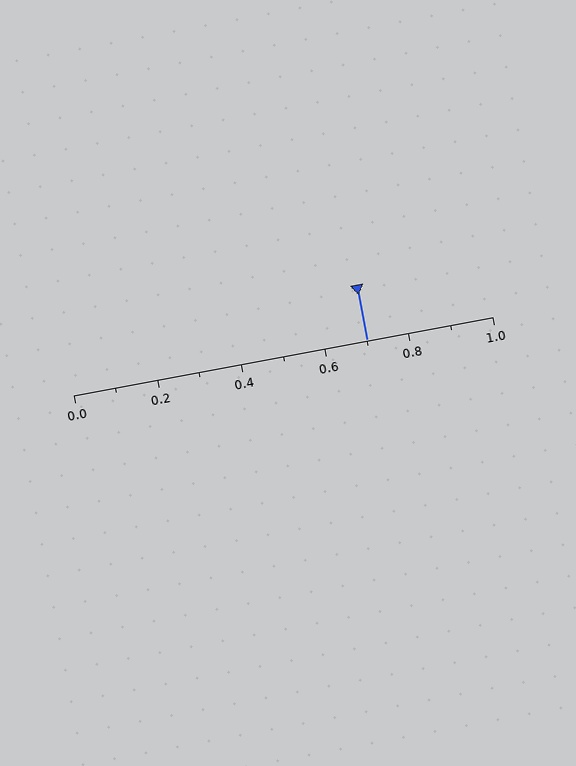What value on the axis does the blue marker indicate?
The marker indicates approximately 0.7.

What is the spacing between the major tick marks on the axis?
The major ticks are spaced 0.2 apart.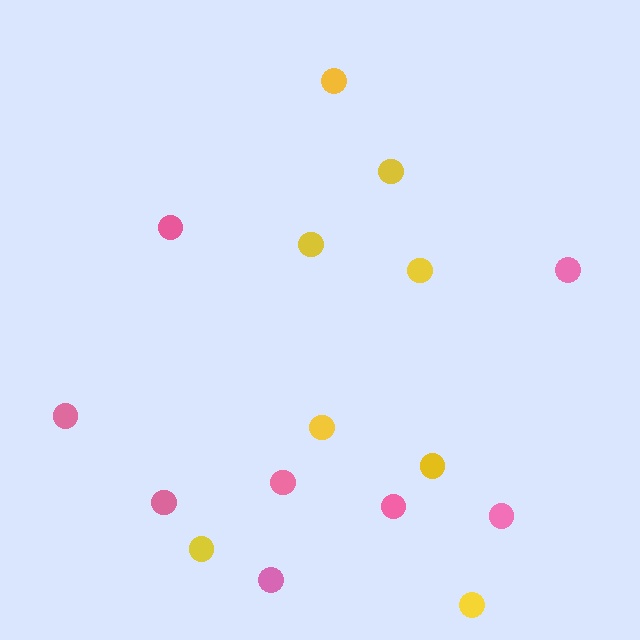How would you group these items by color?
There are 2 groups: one group of yellow circles (8) and one group of pink circles (8).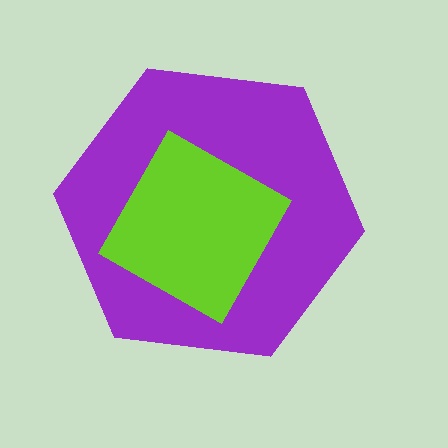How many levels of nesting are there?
2.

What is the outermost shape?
The purple hexagon.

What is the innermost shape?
The lime square.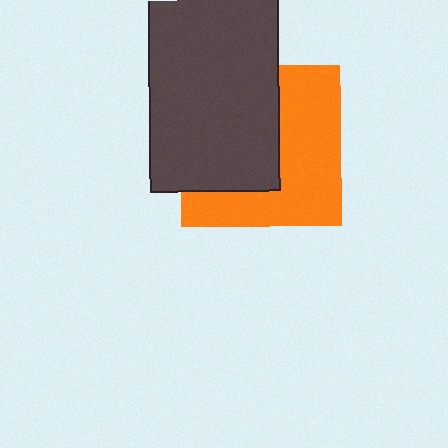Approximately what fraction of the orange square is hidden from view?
Roughly 49% of the orange square is hidden behind the dark gray rectangle.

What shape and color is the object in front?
The object in front is a dark gray rectangle.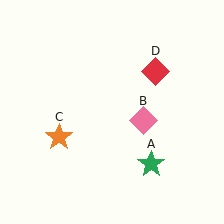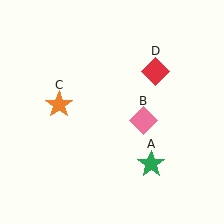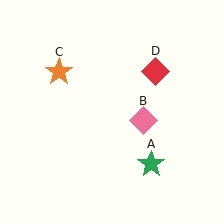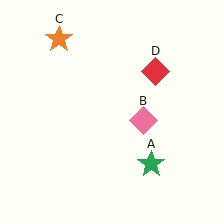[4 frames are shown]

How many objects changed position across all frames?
1 object changed position: orange star (object C).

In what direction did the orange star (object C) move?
The orange star (object C) moved up.